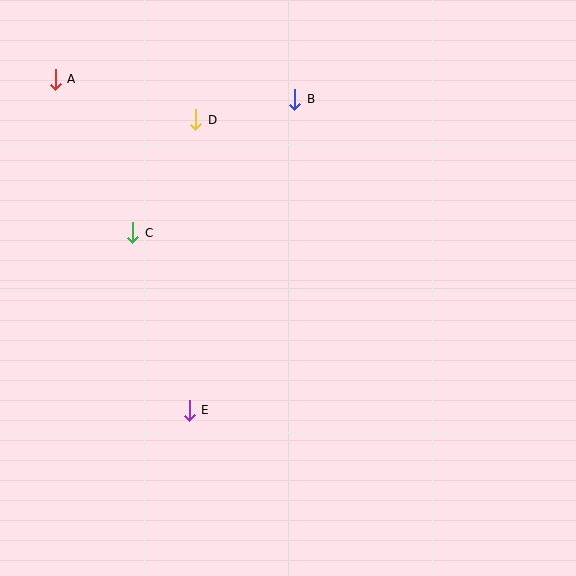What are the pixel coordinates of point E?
Point E is at (189, 410).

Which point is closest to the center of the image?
Point E at (189, 410) is closest to the center.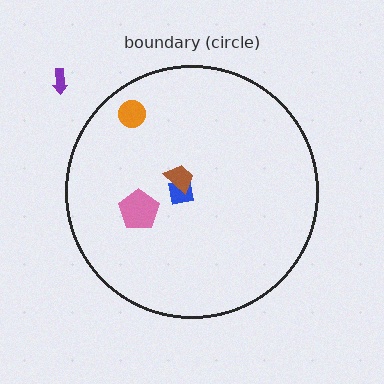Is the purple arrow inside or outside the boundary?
Outside.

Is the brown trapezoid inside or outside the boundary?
Inside.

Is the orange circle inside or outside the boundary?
Inside.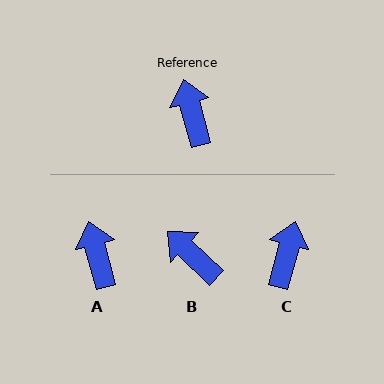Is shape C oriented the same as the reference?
No, it is off by about 30 degrees.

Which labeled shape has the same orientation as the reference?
A.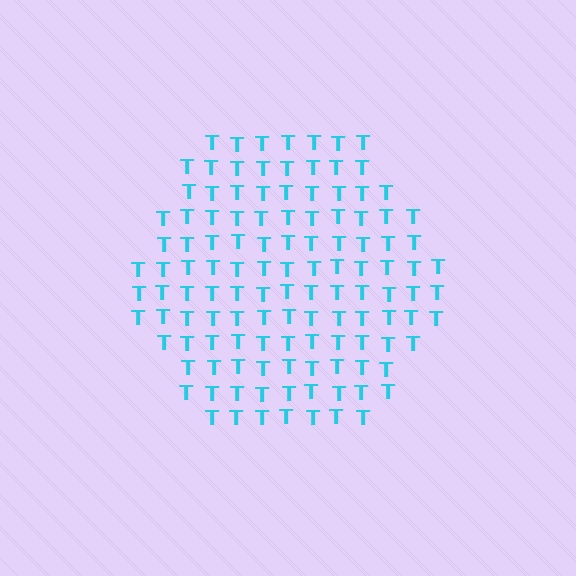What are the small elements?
The small elements are letter T's.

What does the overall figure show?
The overall figure shows a hexagon.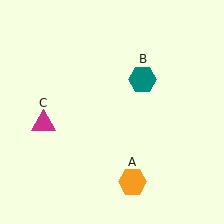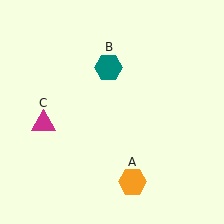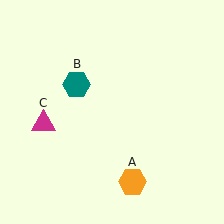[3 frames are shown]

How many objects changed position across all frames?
1 object changed position: teal hexagon (object B).